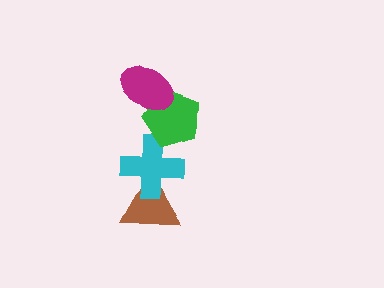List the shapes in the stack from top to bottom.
From top to bottom: the magenta ellipse, the green pentagon, the cyan cross, the brown triangle.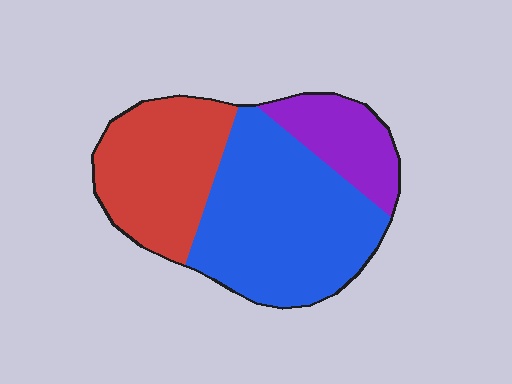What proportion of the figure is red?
Red covers around 35% of the figure.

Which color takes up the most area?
Blue, at roughly 50%.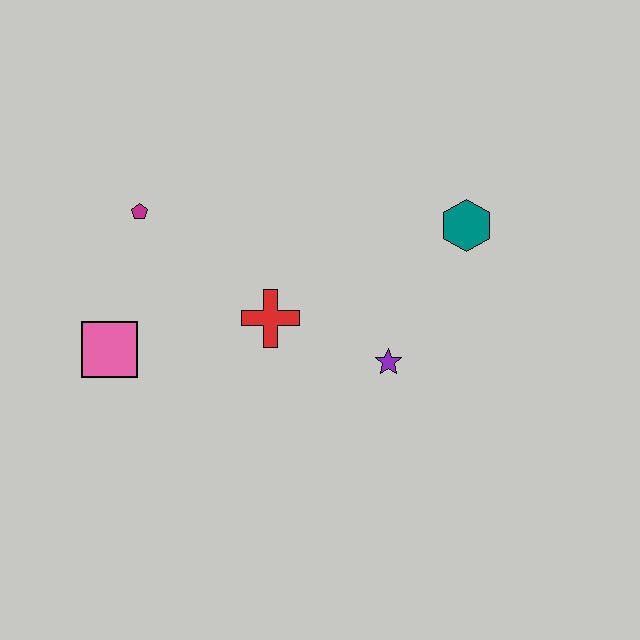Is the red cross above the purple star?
Yes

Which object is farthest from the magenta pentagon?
The teal hexagon is farthest from the magenta pentagon.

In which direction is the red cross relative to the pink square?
The red cross is to the right of the pink square.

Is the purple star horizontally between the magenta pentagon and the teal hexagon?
Yes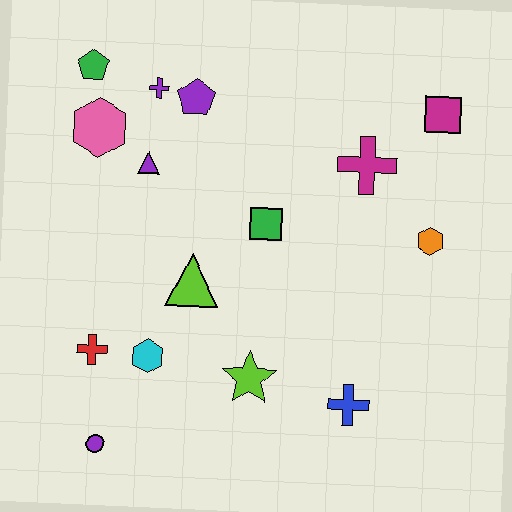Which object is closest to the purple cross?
The purple pentagon is closest to the purple cross.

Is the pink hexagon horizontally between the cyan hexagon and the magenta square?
No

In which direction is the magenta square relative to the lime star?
The magenta square is above the lime star.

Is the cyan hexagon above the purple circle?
Yes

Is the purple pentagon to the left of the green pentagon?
No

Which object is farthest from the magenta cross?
The purple circle is farthest from the magenta cross.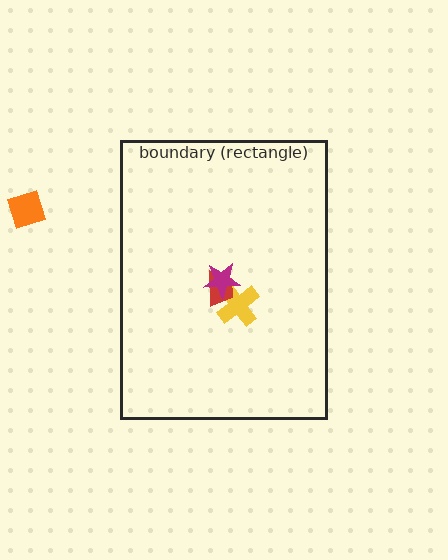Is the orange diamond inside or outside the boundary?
Outside.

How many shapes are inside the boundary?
3 inside, 1 outside.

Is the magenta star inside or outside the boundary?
Inside.